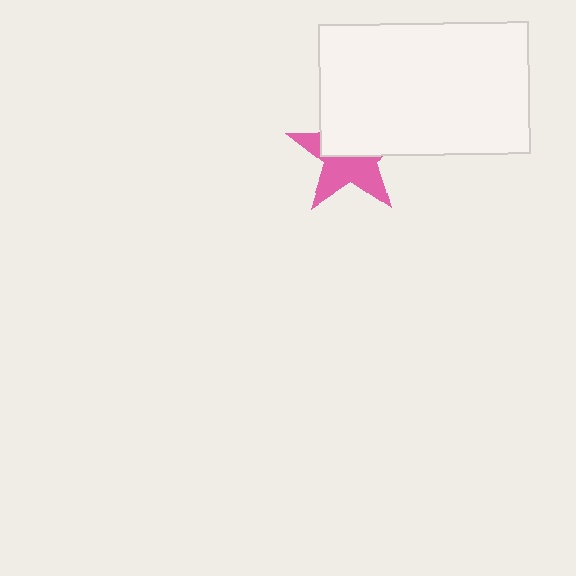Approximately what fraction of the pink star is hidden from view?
Roughly 49% of the pink star is hidden behind the white rectangle.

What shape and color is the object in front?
The object in front is a white rectangle.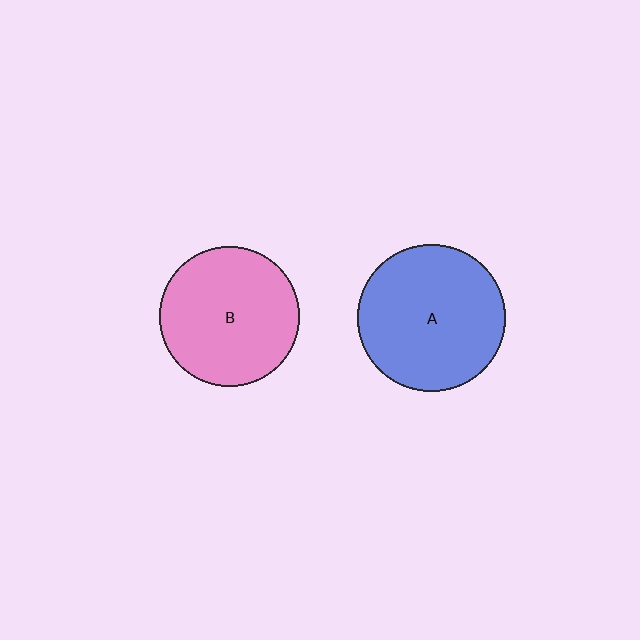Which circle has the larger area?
Circle A (blue).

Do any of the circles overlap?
No, none of the circles overlap.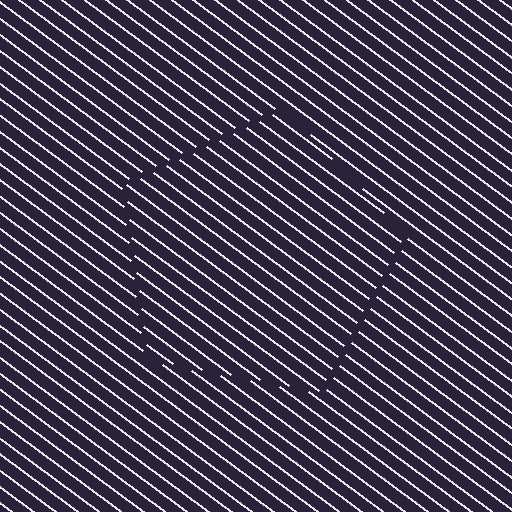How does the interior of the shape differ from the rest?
The interior of the shape contains the same grating, shifted by half a period — the contour is defined by the phase discontinuity where line-ends from the inner and outer gratings abut.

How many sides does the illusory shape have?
5 sides — the line-ends trace a pentagon.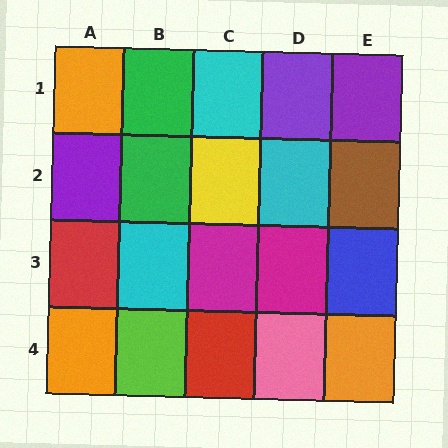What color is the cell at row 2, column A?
Purple.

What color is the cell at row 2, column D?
Cyan.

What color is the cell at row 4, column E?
Orange.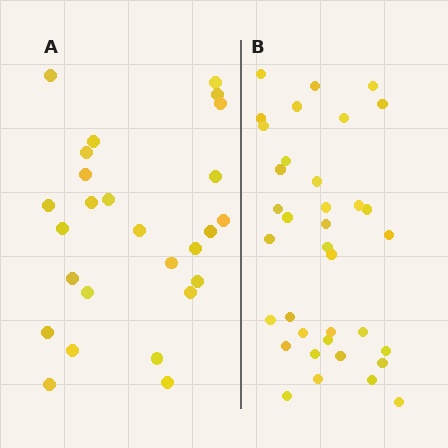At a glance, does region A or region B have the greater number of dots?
Region B (the right region) has more dots.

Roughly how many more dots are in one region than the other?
Region B has roughly 10 or so more dots than region A.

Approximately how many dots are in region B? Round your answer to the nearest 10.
About 40 dots. (The exact count is 36, which rounds to 40.)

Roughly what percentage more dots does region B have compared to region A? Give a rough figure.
About 40% more.